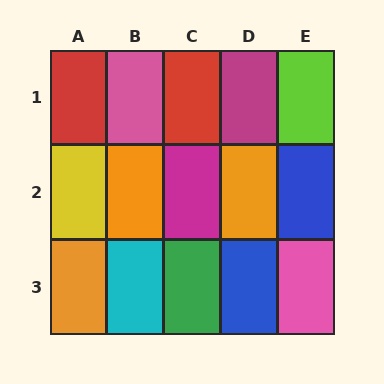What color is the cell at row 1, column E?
Lime.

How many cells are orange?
3 cells are orange.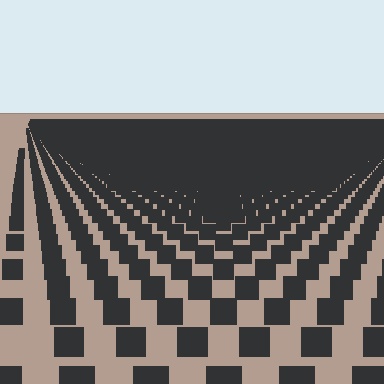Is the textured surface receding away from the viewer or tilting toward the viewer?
The surface is receding away from the viewer. Texture elements get smaller and denser toward the top.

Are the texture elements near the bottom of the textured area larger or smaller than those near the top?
Larger. Near the bottom, elements are closer to the viewer and appear at a bigger on-screen size.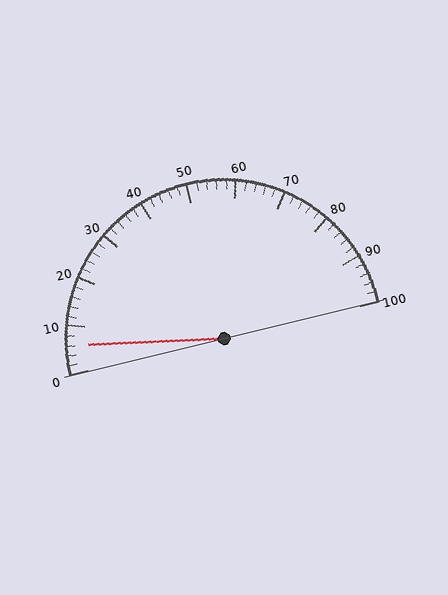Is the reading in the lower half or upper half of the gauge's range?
The reading is in the lower half of the range (0 to 100).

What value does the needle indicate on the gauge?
The needle indicates approximately 6.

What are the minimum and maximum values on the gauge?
The gauge ranges from 0 to 100.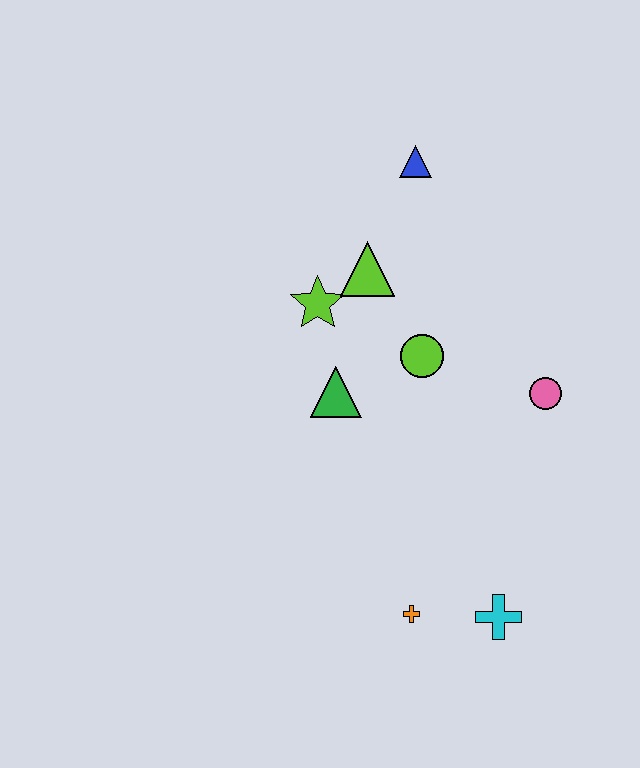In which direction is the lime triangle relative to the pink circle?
The lime triangle is to the left of the pink circle.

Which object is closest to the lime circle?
The green triangle is closest to the lime circle.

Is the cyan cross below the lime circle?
Yes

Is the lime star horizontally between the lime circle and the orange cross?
No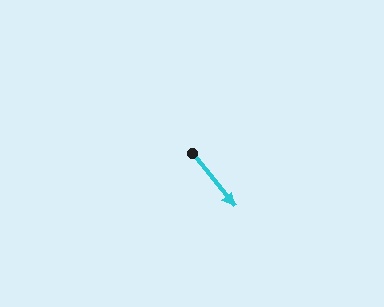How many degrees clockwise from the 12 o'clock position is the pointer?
Approximately 141 degrees.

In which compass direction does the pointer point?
Southeast.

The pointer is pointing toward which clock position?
Roughly 5 o'clock.